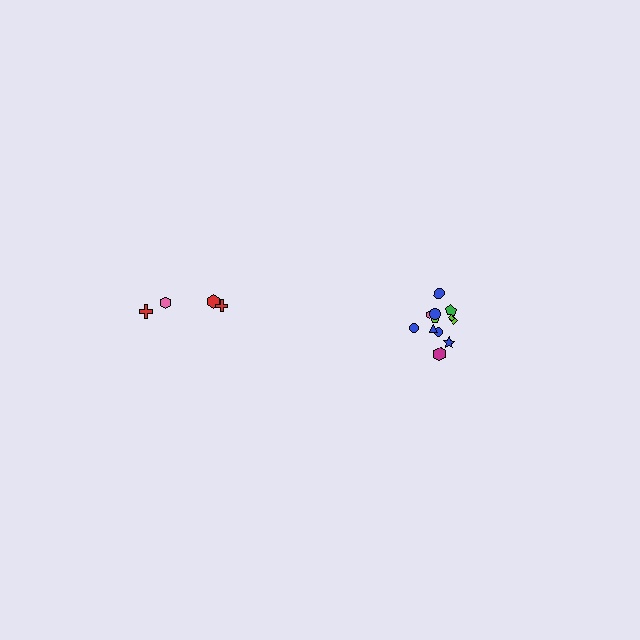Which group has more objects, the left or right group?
The right group.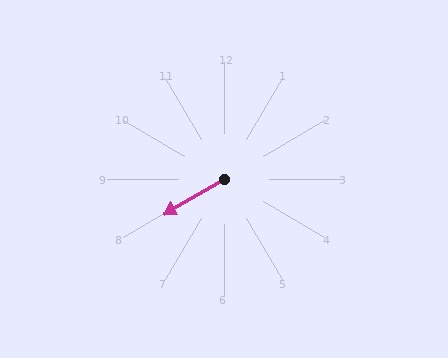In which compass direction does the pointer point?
Southwest.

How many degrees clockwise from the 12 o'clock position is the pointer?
Approximately 240 degrees.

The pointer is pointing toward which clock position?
Roughly 8 o'clock.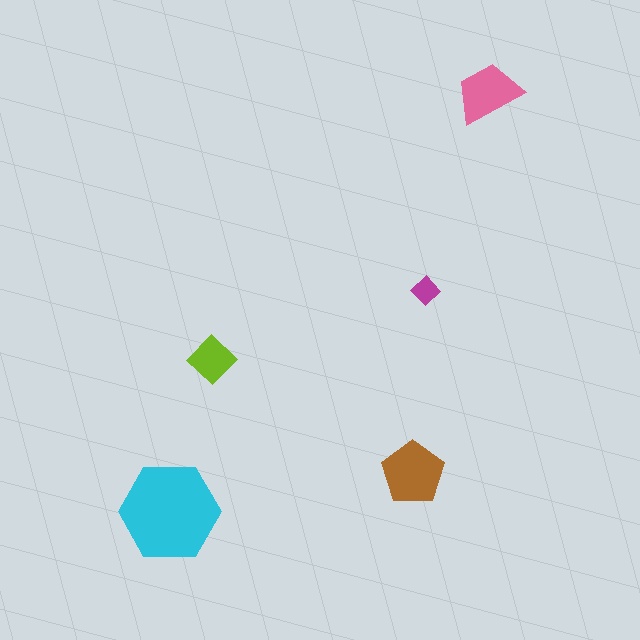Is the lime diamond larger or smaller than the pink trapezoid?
Smaller.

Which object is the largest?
The cyan hexagon.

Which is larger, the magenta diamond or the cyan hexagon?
The cyan hexagon.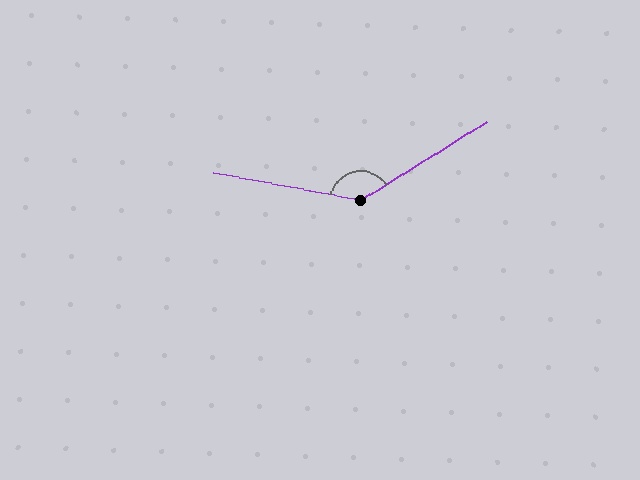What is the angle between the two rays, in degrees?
Approximately 137 degrees.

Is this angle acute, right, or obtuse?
It is obtuse.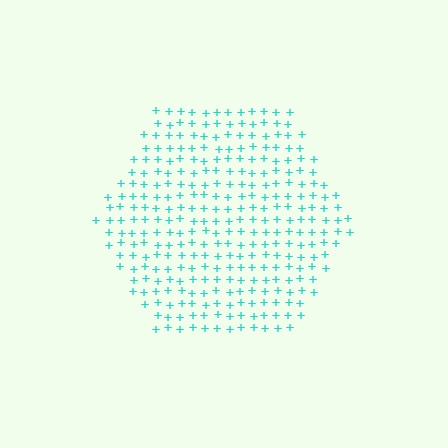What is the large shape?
The large shape is a hexagon.